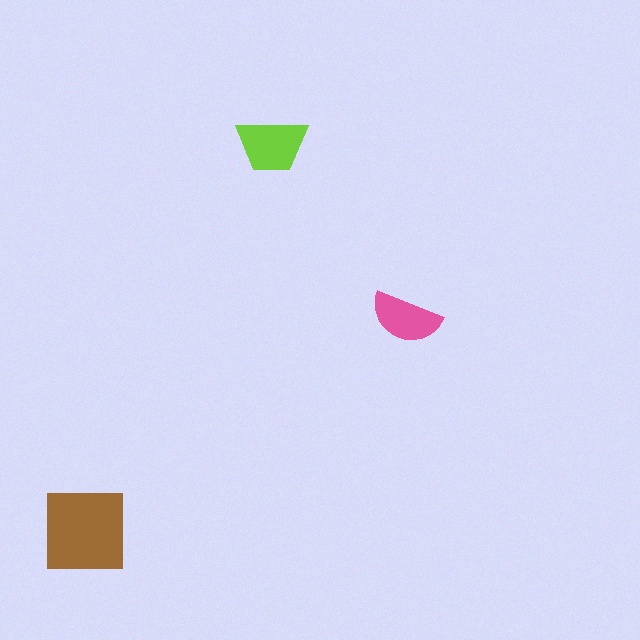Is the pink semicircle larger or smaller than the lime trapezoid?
Smaller.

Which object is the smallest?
The pink semicircle.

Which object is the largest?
The brown square.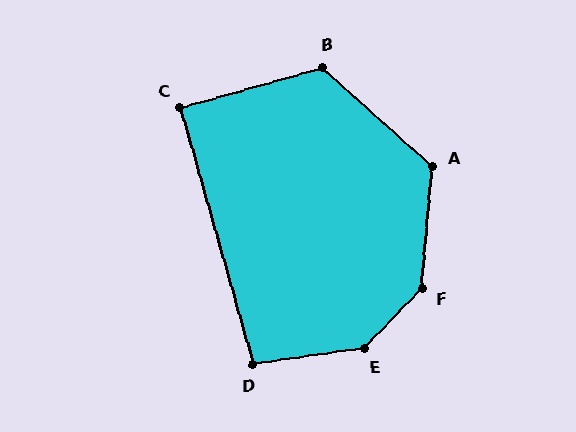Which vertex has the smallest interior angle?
C, at approximately 90 degrees.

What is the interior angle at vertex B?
Approximately 122 degrees (obtuse).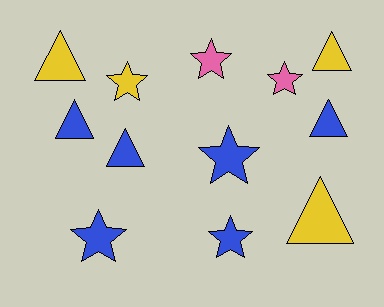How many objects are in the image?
There are 12 objects.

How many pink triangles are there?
There are no pink triangles.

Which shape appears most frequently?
Star, with 6 objects.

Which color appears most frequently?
Blue, with 6 objects.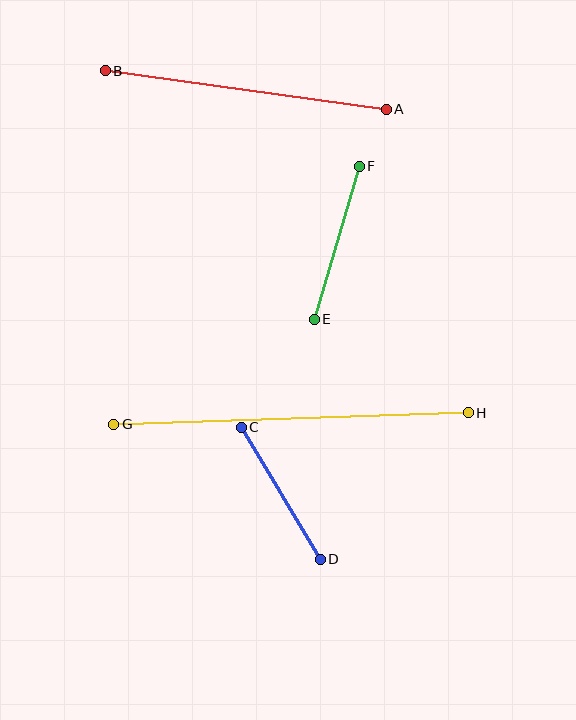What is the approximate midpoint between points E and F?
The midpoint is at approximately (337, 243) pixels.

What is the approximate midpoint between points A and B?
The midpoint is at approximately (246, 90) pixels.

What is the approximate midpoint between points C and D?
The midpoint is at approximately (281, 493) pixels.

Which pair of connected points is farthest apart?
Points G and H are farthest apart.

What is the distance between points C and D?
The distance is approximately 154 pixels.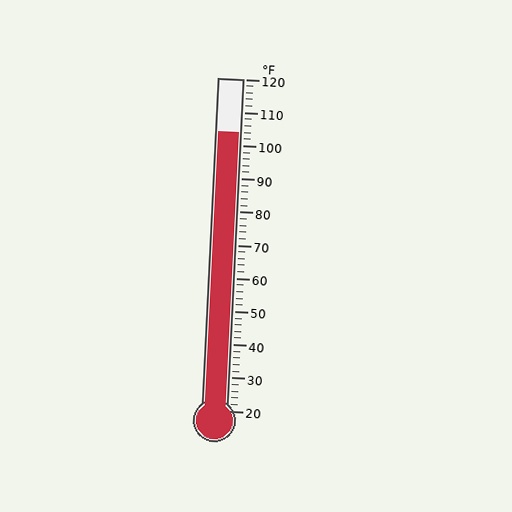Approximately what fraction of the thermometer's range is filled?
The thermometer is filled to approximately 85% of its range.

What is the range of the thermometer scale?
The thermometer scale ranges from 20°F to 120°F.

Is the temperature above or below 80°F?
The temperature is above 80°F.